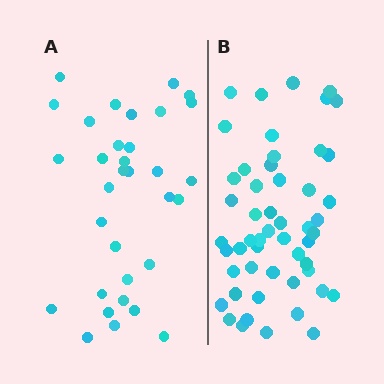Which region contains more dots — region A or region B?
Region B (the right region) has more dots.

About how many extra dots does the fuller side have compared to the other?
Region B has approximately 20 more dots than region A.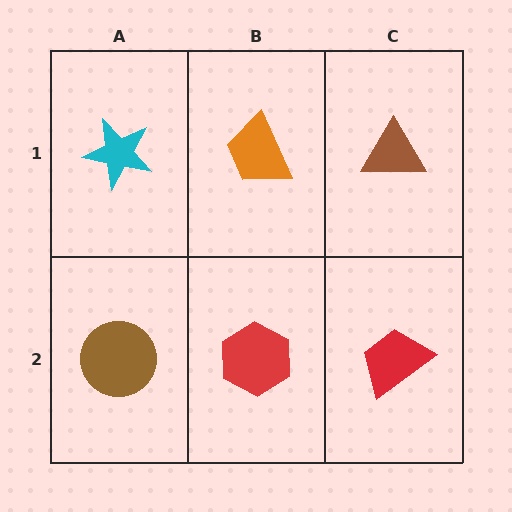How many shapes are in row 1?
3 shapes.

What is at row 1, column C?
A brown triangle.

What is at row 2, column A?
A brown circle.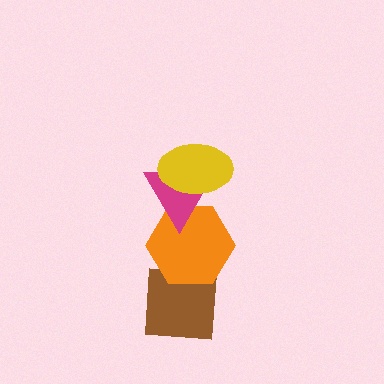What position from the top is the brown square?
The brown square is 4th from the top.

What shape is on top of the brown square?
The orange hexagon is on top of the brown square.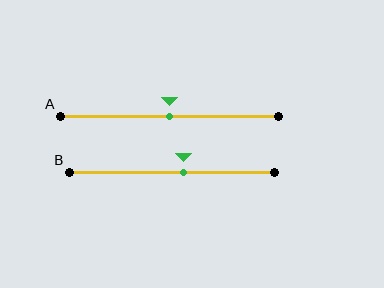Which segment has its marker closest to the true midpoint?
Segment A has its marker closest to the true midpoint.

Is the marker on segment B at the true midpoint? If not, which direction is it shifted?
No, the marker on segment B is shifted to the right by about 6% of the segment length.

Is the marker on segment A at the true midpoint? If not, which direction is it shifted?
Yes, the marker on segment A is at the true midpoint.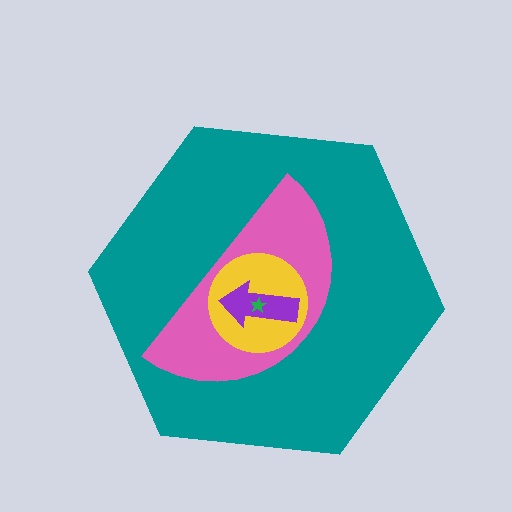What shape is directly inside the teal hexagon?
The pink semicircle.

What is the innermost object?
The green star.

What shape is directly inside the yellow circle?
The purple arrow.